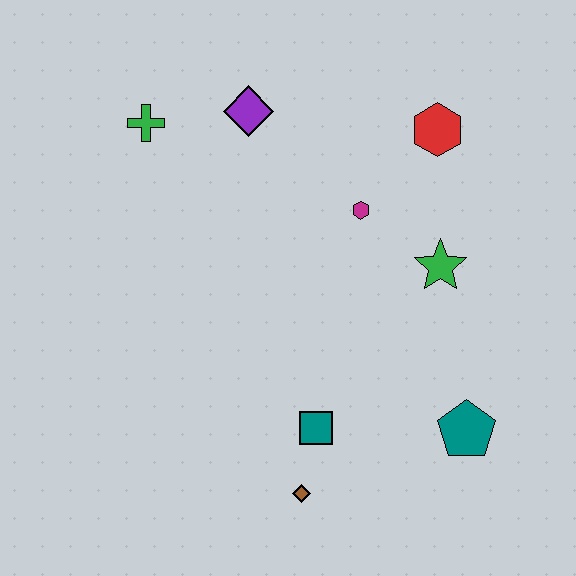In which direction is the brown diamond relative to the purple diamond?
The brown diamond is below the purple diamond.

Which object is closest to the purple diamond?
The green cross is closest to the purple diamond.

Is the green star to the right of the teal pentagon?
No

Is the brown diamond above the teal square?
No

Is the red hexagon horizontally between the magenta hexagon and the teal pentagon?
Yes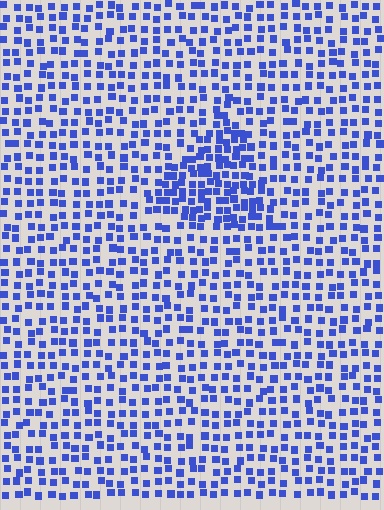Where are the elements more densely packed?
The elements are more densely packed inside the triangle boundary.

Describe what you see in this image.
The image contains small blue elements arranged at two different densities. A triangle-shaped region is visible where the elements are more densely packed than the surrounding area.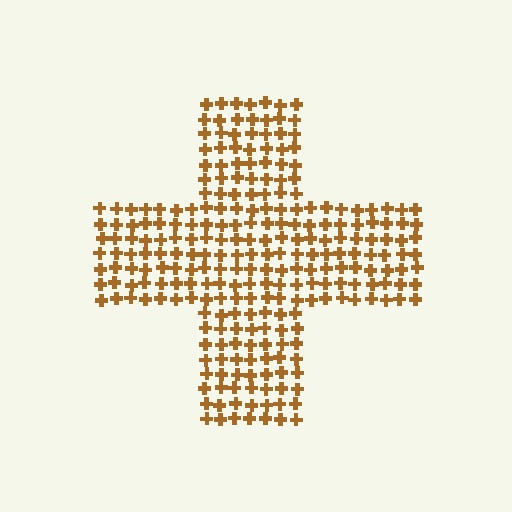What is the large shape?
The large shape is a cross.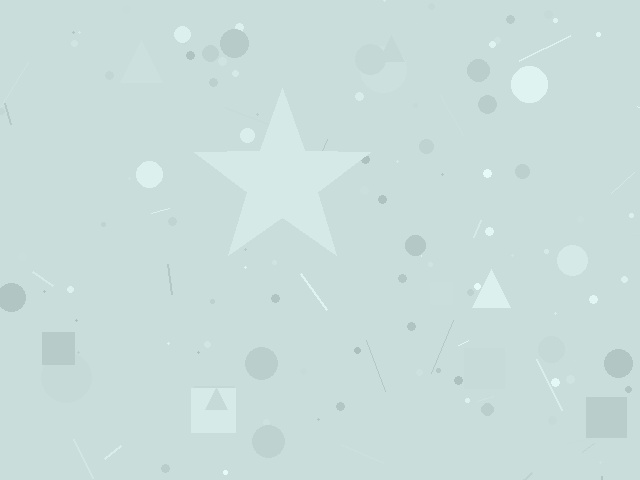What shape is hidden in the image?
A star is hidden in the image.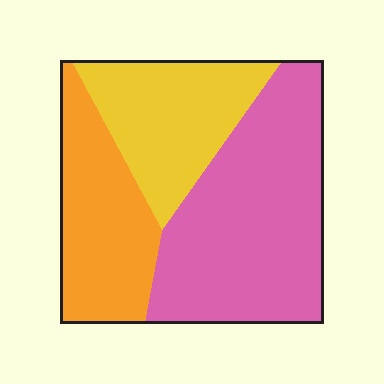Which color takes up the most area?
Pink, at roughly 50%.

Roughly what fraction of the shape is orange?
Orange covers about 25% of the shape.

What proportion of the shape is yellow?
Yellow takes up about one quarter (1/4) of the shape.